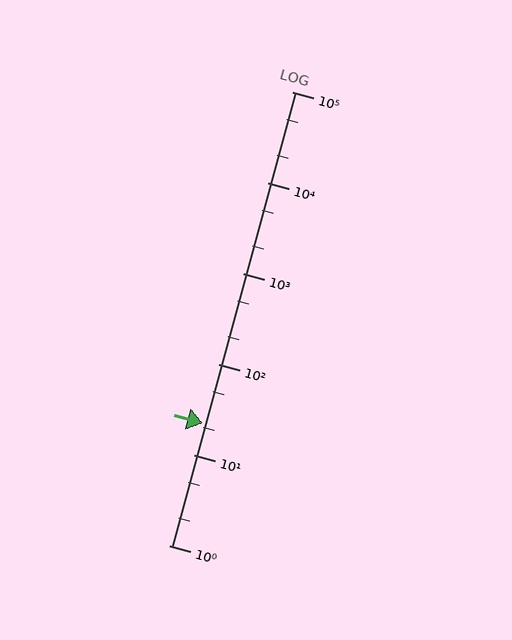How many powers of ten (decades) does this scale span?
The scale spans 5 decades, from 1 to 100000.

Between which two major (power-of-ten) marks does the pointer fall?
The pointer is between 10 and 100.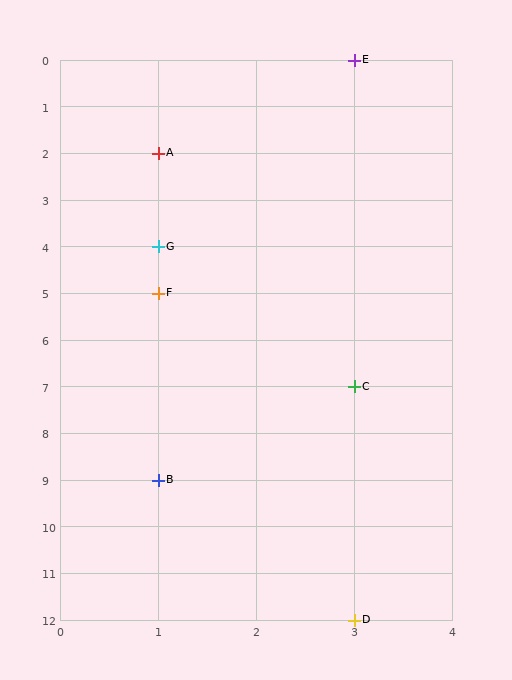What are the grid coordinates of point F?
Point F is at grid coordinates (1, 5).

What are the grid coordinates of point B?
Point B is at grid coordinates (1, 9).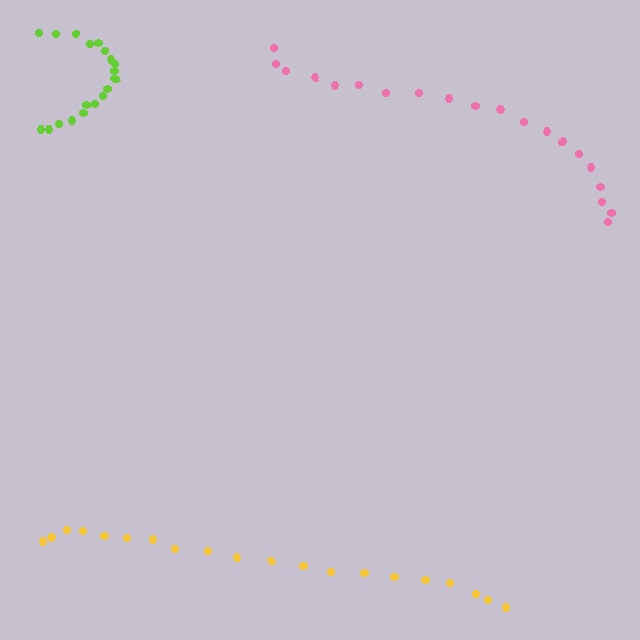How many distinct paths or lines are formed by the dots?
There are 3 distinct paths.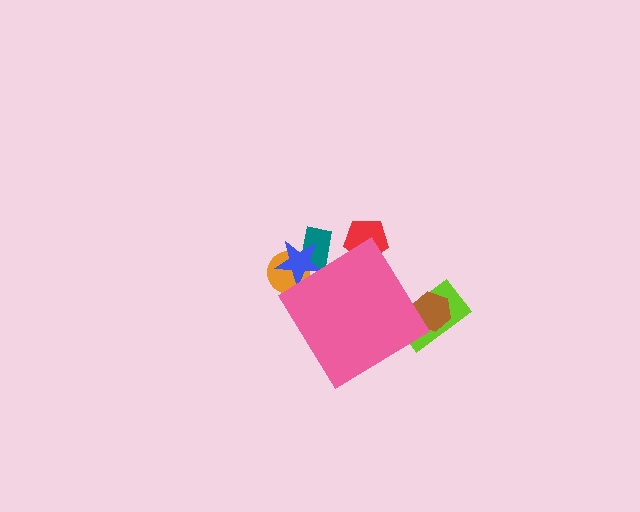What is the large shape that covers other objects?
A pink diamond.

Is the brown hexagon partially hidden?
Yes, the brown hexagon is partially hidden behind the pink diamond.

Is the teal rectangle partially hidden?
Yes, the teal rectangle is partially hidden behind the pink diamond.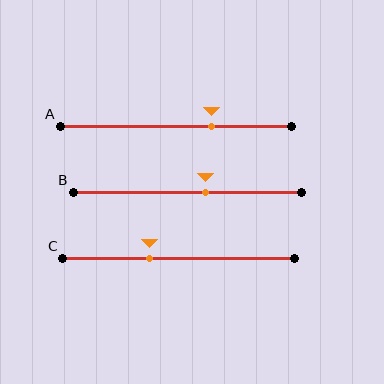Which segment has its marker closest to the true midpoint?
Segment B has its marker closest to the true midpoint.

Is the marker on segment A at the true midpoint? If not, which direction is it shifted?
No, the marker on segment A is shifted to the right by about 15% of the segment length.